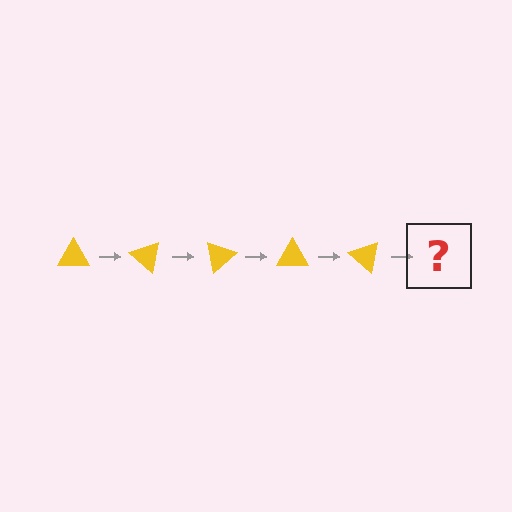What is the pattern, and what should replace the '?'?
The pattern is that the triangle rotates 40 degrees each step. The '?' should be a yellow triangle rotated 200 degrees.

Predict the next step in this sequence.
The next step is a yellow triangle rotated 200 degrees.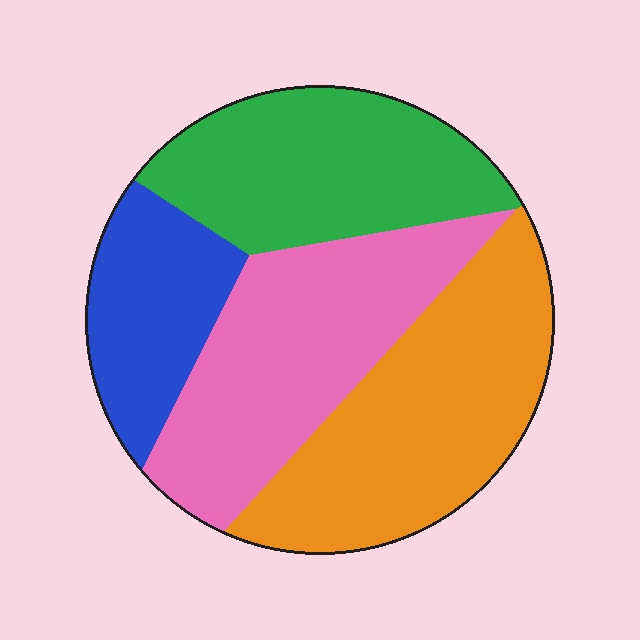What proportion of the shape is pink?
Pink covers around 30% of the shape.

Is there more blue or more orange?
Orange.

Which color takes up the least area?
Blue, at roughly 15%.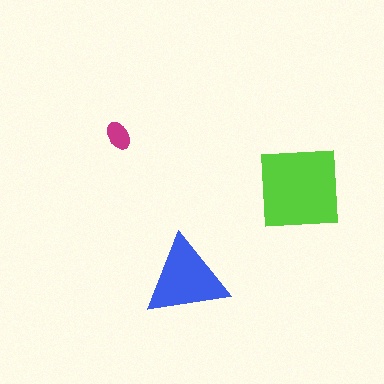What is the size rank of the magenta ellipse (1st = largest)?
3rd.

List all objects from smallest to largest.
The magenta ellipse, the blue triangle, the lime square.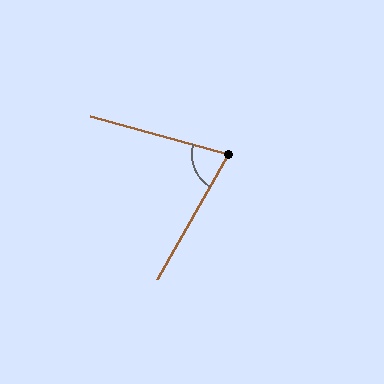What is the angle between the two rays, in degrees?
Approximately 76 degrees.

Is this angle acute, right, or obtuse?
It is acute.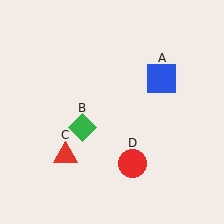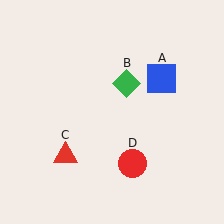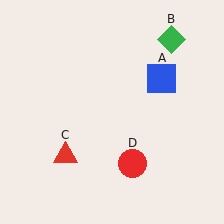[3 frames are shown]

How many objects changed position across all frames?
1 object changed position: green diamond (object B).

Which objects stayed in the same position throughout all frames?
Blue square (object A) and red triangle (object C) and red circle (object D) remained stationary.